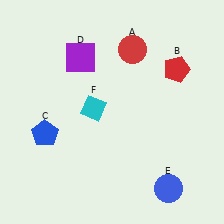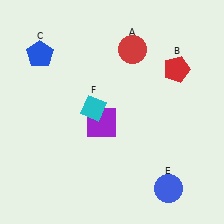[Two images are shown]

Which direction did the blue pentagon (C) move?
The blue pentagon (C) moved up.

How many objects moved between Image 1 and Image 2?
2 objects moved between the two images.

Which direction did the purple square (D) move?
The purple square (D) moved down.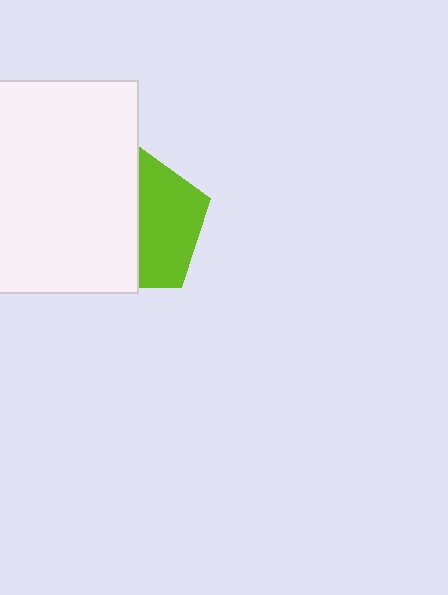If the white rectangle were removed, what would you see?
You would see the complete lime pentagon.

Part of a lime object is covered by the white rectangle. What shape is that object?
It is a pentagon.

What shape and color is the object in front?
The object in front is a white rectangle.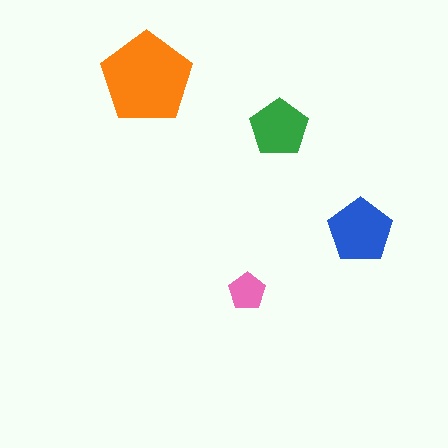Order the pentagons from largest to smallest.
the orange one, the blue one, the green one, the pink one.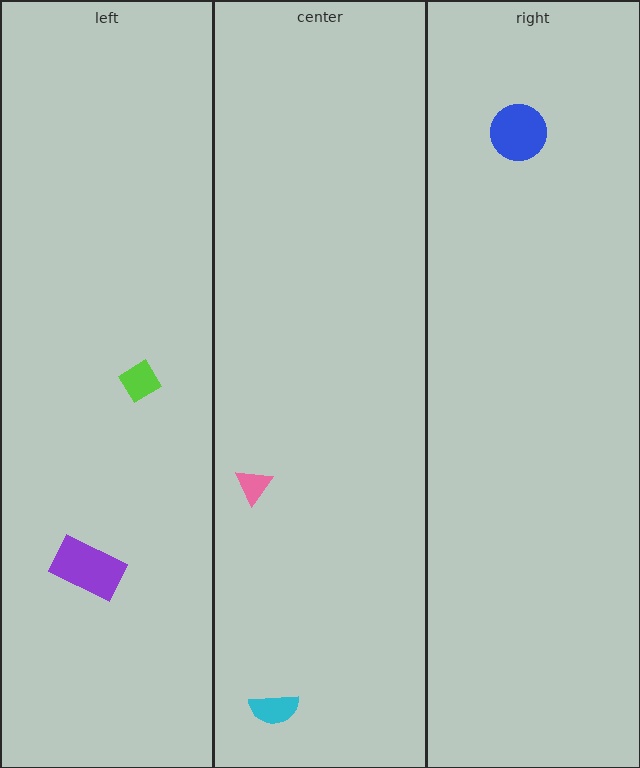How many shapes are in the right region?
1.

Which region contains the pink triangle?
The center region.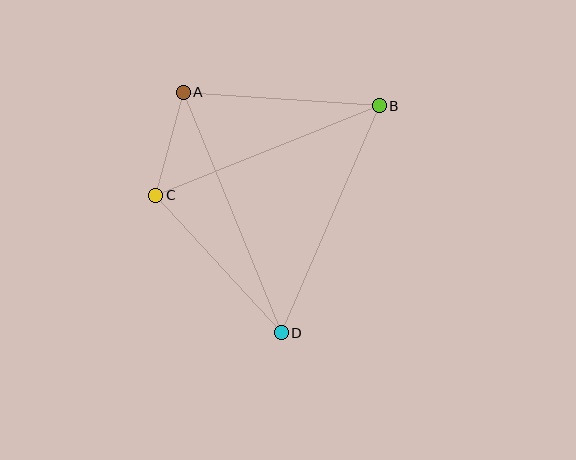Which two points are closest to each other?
Points A and C are closest to each other.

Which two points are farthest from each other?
Points A and D are farthest from each other.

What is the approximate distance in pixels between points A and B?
The distance between A and B is approximately 196 pixels.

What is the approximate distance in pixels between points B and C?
The distance between B and C is approximately 241 pixels.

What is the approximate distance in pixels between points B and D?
The distance between B and D is approximately 247 pixels.